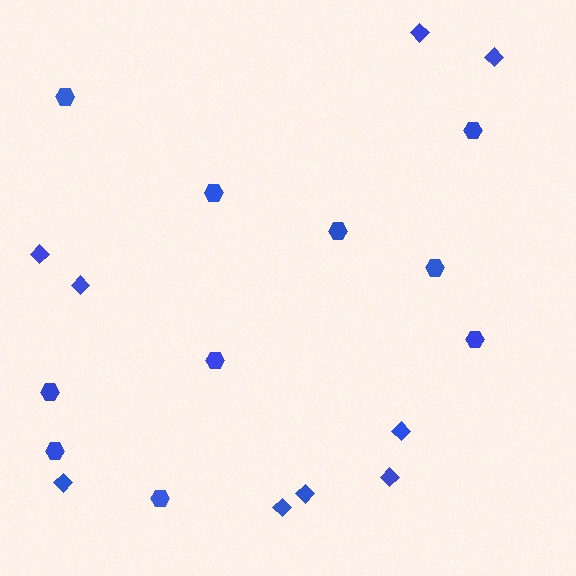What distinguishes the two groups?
There are 2 groups: one group of hexagons (10) and one group of diamonds (9).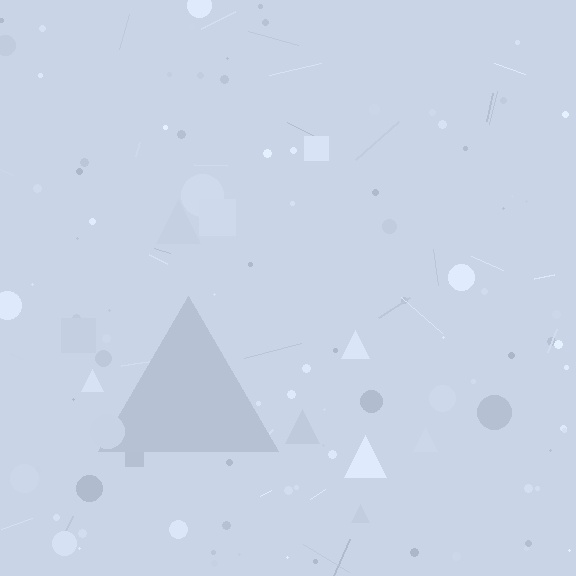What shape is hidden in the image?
A triangle is hidden in the image.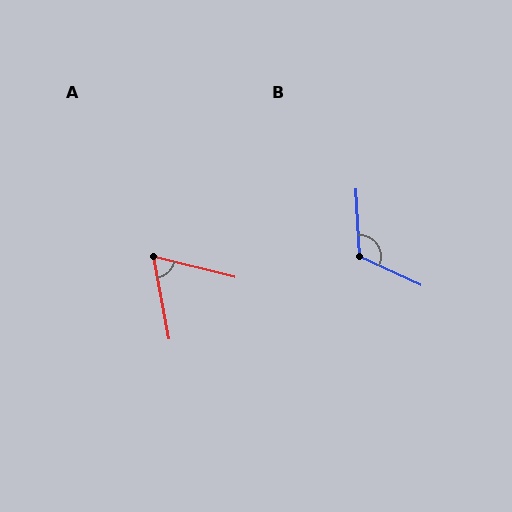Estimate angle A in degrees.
Approximately 65 degrees.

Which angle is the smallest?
A, at approximately 65 degrees.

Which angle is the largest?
B, at approximately 118 degrees.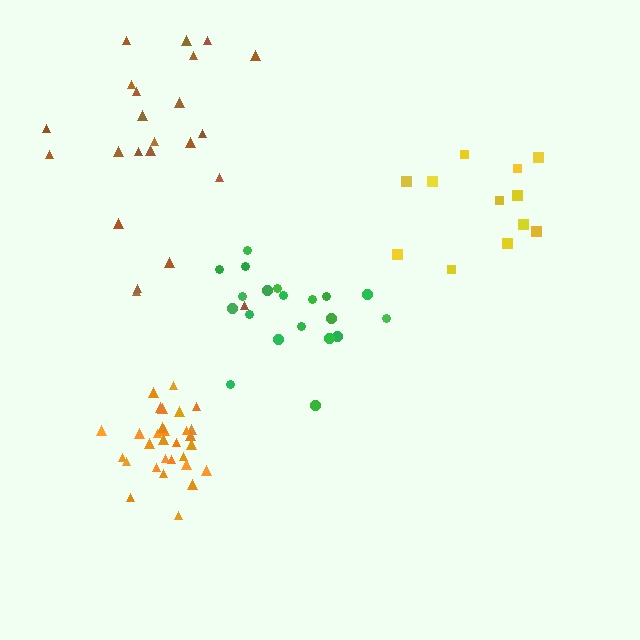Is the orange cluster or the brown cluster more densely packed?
Orange.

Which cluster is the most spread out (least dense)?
Brown.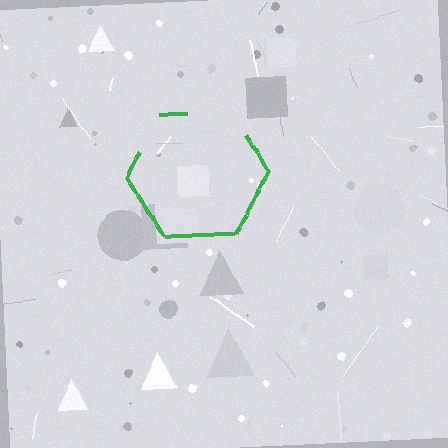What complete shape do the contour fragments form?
The contour fragments form a hexagon.